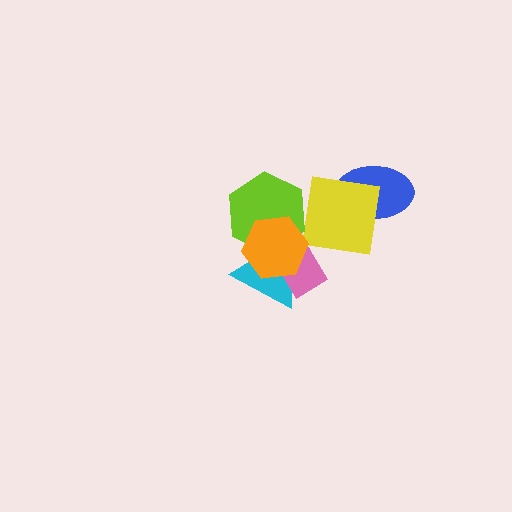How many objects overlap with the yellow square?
1 object overlaps with the yellow square.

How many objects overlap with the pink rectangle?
3 objects overlap with the pink rectangle.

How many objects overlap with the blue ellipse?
1 object overlaps with the blue ellipse.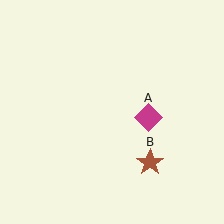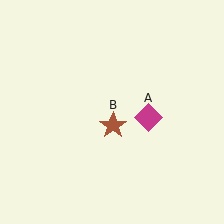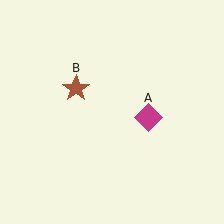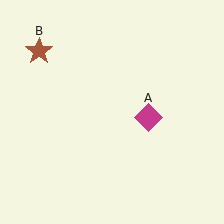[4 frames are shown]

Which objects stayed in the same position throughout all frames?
Magenta diamond (object A) remained stationary.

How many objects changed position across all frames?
1 object changed position: brown star (object B).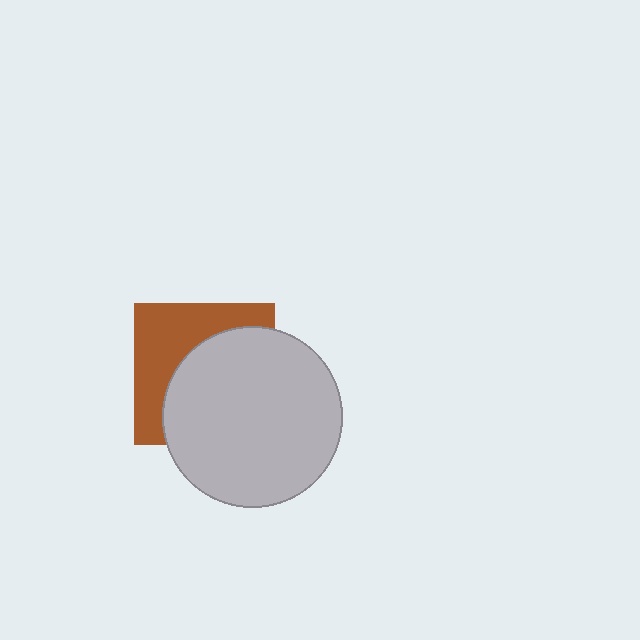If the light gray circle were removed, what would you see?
You would see the complete brown square.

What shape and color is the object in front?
The object in front is a light gray circle.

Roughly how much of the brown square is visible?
A small part of it is visible (roughly 42%).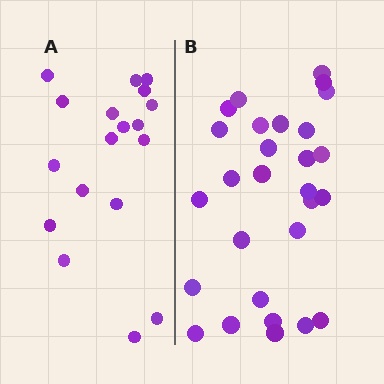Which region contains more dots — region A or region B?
Region B (the right region) has more dots.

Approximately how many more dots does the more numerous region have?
Region B has roughly 10 or so more dots than region A.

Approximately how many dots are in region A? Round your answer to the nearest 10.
About 20 dots. (The exact count is 18, which rounds to 20.)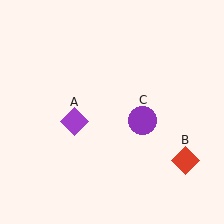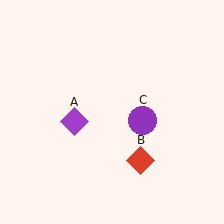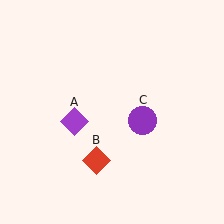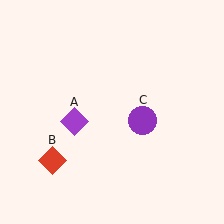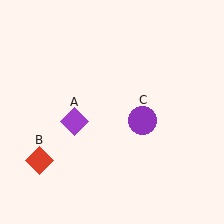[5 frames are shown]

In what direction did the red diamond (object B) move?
The red diamond (object B) moved left.